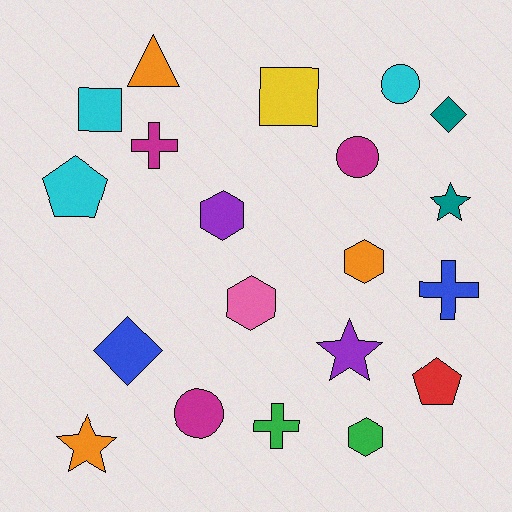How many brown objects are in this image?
There are no brown objects.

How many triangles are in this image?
There is 1 triangle.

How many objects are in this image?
There are 20 objects.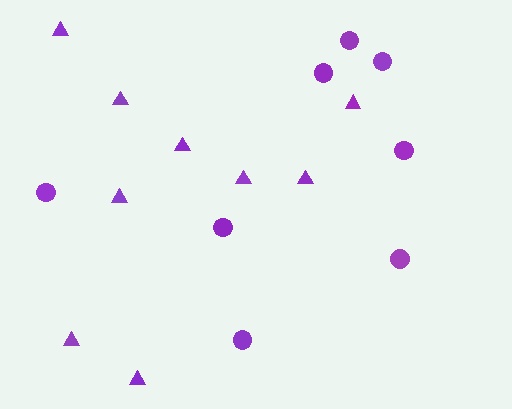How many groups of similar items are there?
There are 2 groups: one group of circles (8) and one group of triangles (9).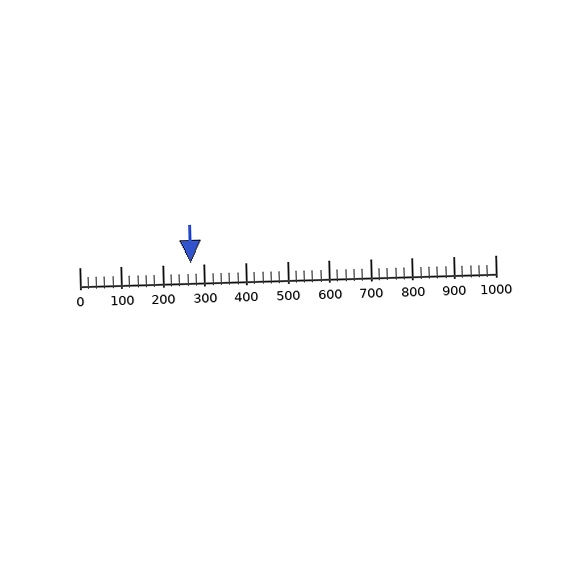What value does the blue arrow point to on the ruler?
The blue arrow points to approximately 269.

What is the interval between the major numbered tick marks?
The major tick marks are spaced 100 units apart.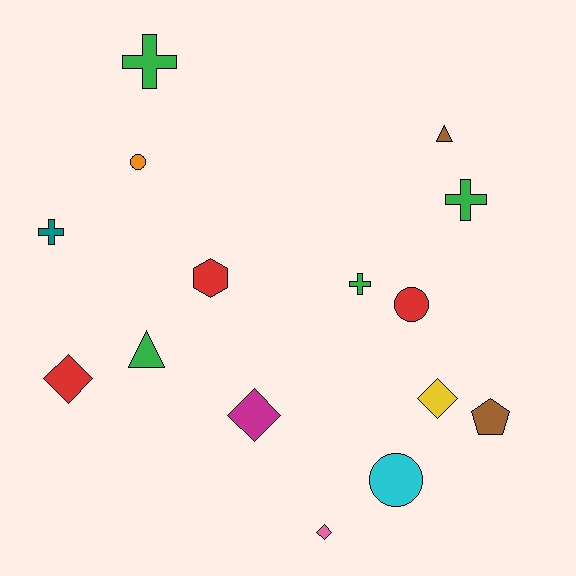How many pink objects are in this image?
There is 1 pink object.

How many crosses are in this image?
There are 4 crosses.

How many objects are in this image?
There are 15 objects.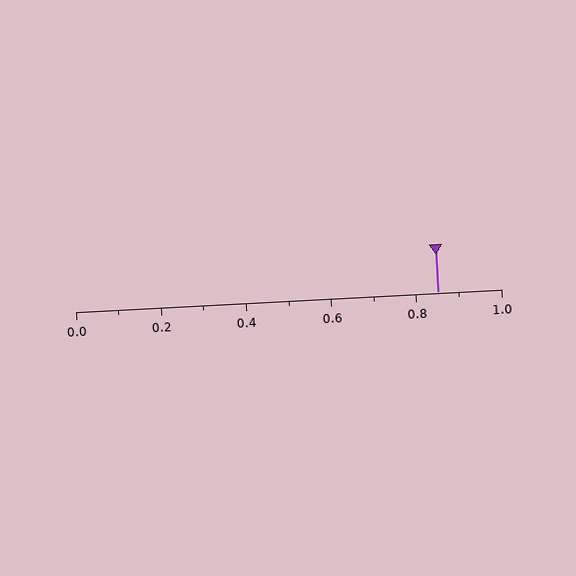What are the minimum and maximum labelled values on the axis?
The axis runs from 0.0 to 1.0.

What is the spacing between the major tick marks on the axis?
The major ticks are spaced 0.2 apart.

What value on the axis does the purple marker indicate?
The marker indicates approximately 0.85.